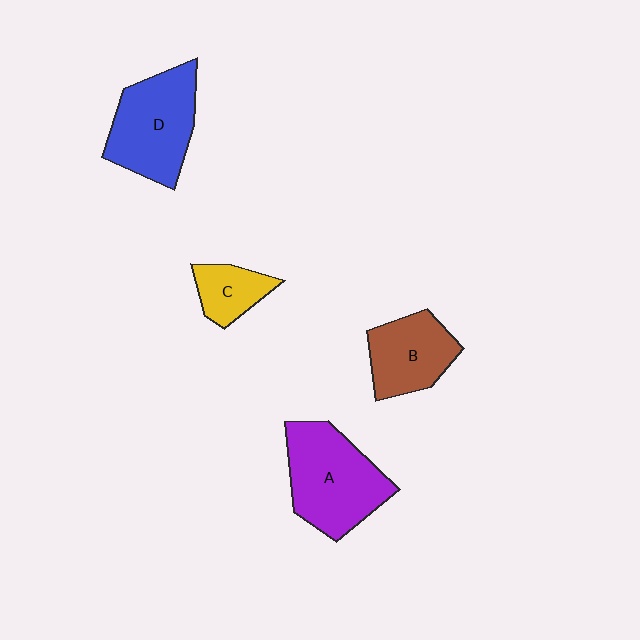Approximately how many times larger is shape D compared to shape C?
Approximately 2.3 times.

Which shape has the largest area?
Shape A (purple).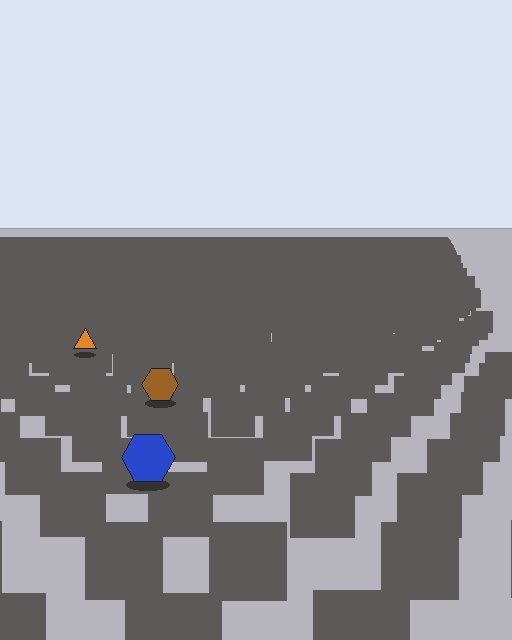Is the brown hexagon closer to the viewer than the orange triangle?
Yes. The brown hexagon is closer — you can tell from the texture gradient: the ground texture is coarser near it.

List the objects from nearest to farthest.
From nearest to farthest: the blue hexagon, the brown hexagon, the orange triangle.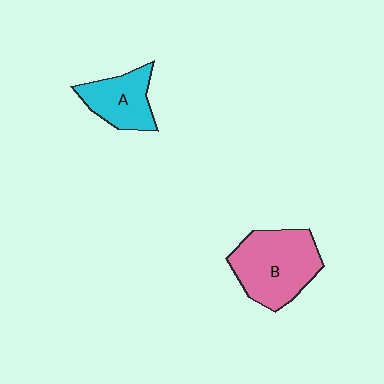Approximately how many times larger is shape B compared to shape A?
Approximately 1.6 times.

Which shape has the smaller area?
Shape A (cyan).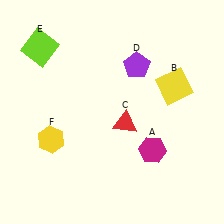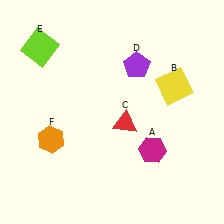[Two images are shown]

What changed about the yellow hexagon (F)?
In Image 1, F is yellow. In Image 2, it changed to orange.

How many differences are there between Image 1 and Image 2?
There is 1 difference between the two images.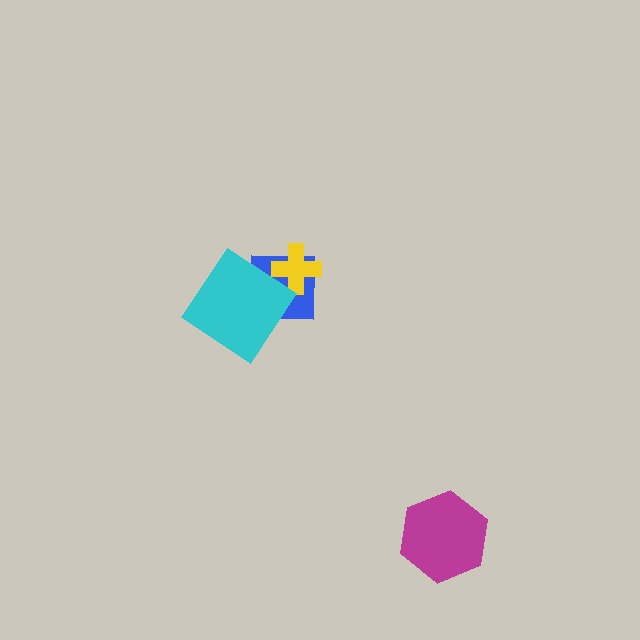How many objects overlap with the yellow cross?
1 object overlaps with the yellow cross.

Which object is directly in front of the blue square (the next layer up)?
The yellow cross is directly in front of the blue square.